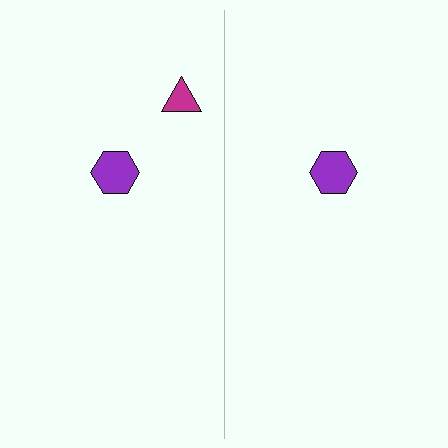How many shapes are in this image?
There are 3 shapes in this image.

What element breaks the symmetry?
A magenta triangle is missing from the right side.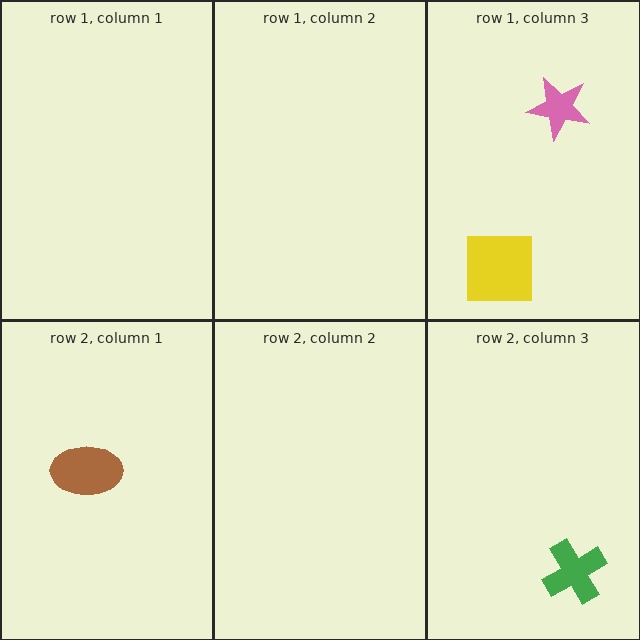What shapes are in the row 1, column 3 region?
The pink star, the yellow square.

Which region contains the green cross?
The row 2, column 3 region.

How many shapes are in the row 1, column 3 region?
2.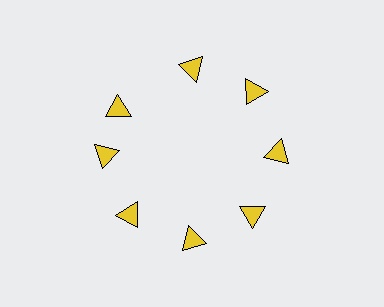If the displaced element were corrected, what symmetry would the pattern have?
It would have 8-fold rotational symmetry — the pattern would map onto itself every 45 degrees.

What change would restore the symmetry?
The symmetry would be restored by rotating it back into even spacing with its neighbors so that all 8 triangles sit at equal angles and equal distance from the center.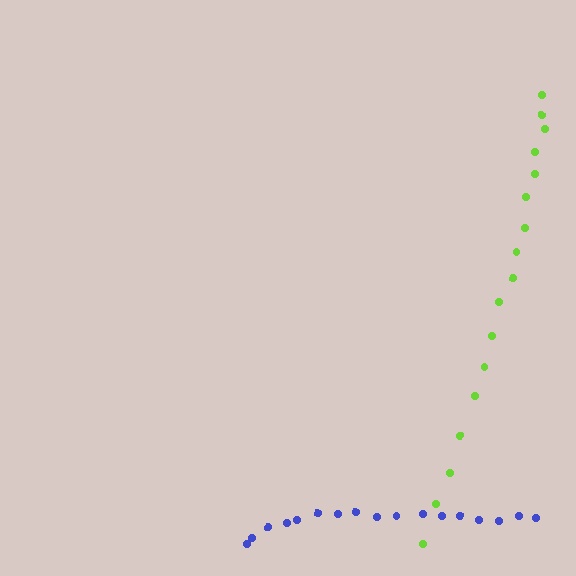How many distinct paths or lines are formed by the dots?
There are 2 distinct paths.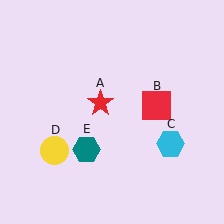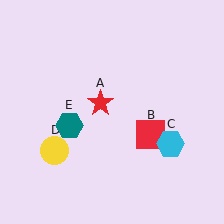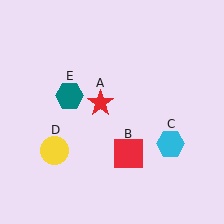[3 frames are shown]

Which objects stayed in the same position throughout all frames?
Red star (object A) and cyan hexagon (object C) and yellow circle (object D) remained stationary.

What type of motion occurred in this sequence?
The red square (object B), teal hexagon (object E) rotated clockwise around the center of the scene.